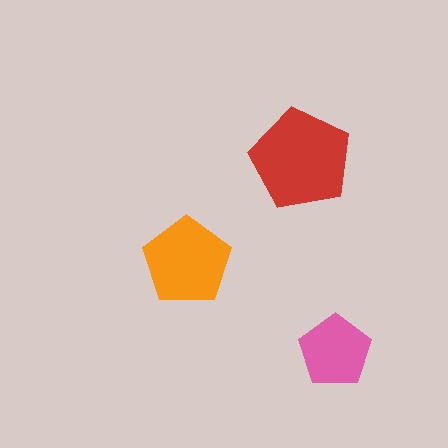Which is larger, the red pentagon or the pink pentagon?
The red one.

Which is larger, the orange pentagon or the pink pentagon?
The orange one.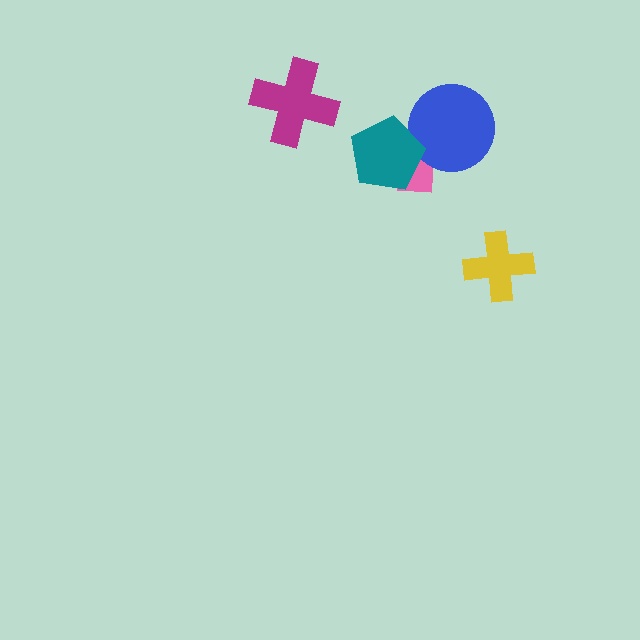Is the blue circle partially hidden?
Yes, it is partially covered by another shape.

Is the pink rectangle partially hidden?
Yes, it is partially covered by another shape.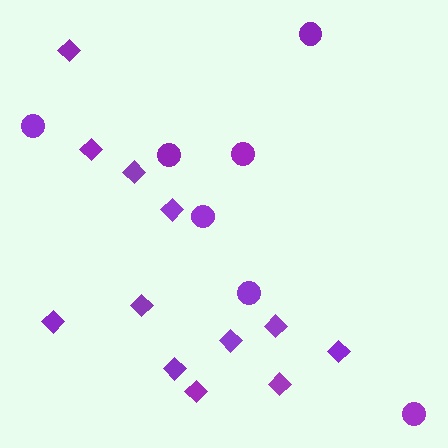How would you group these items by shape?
There are 2 groups: one group of circles (7) and one group of diamonds (12).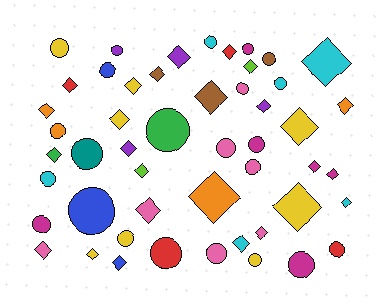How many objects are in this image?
There are 50 objects.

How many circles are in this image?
There are 23 circles.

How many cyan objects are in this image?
There are 6 cyan objects.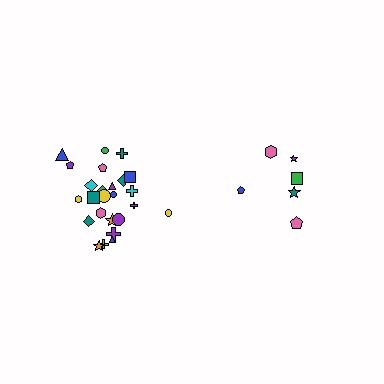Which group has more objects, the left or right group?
The left group.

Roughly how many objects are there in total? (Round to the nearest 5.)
Roughly 30 objects in total.